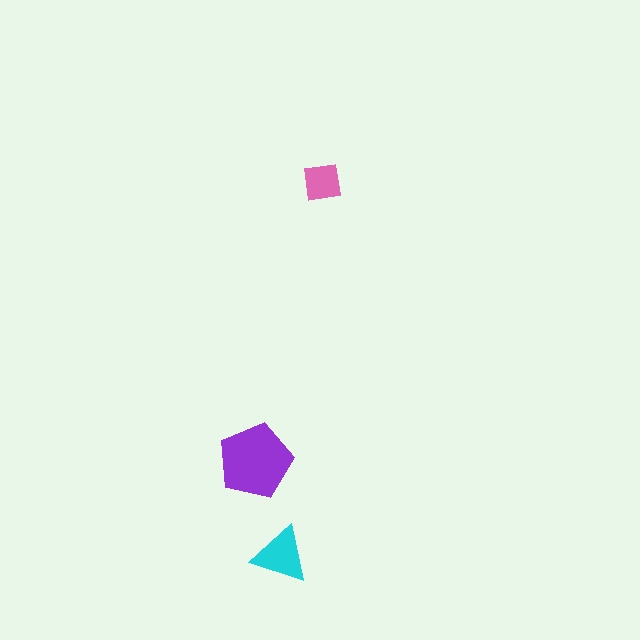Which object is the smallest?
The pink square.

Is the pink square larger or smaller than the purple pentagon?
Smaller.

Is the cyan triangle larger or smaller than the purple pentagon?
Smaller.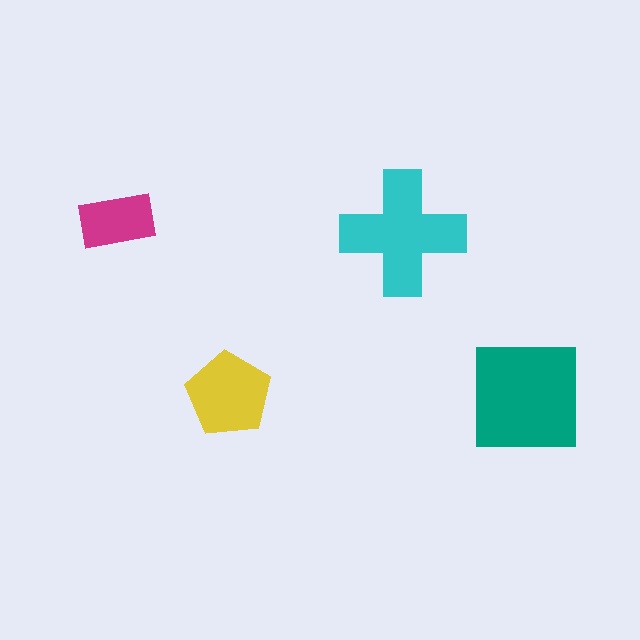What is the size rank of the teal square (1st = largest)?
1st.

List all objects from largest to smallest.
The teal square, the cyan cross, the yellow pentagon, the magenta rectangle.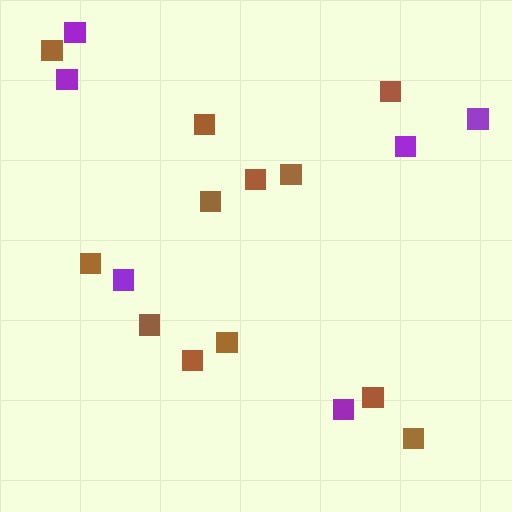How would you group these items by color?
There are 2 groups: one group of purple squares (6) and one group of brown squares (12).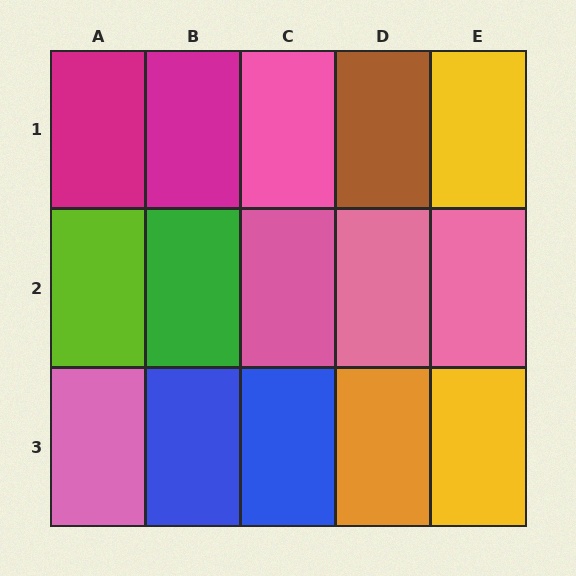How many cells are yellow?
2 cells are yellow.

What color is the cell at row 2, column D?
Pink.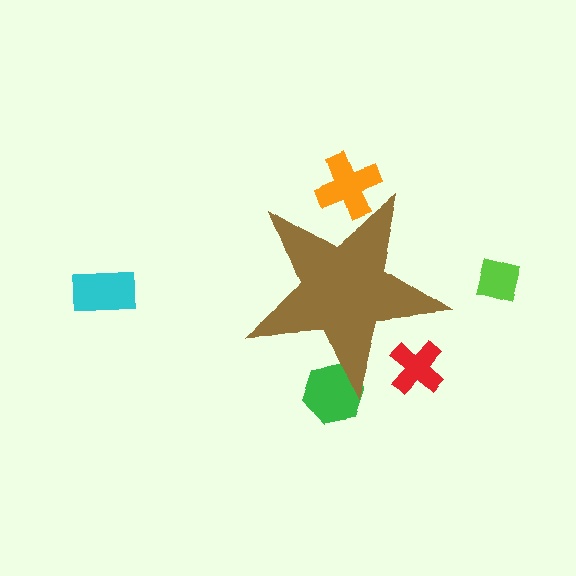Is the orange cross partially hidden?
Yes, the orange cross is partially hidden behind the brown star.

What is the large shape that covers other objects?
A brown star.